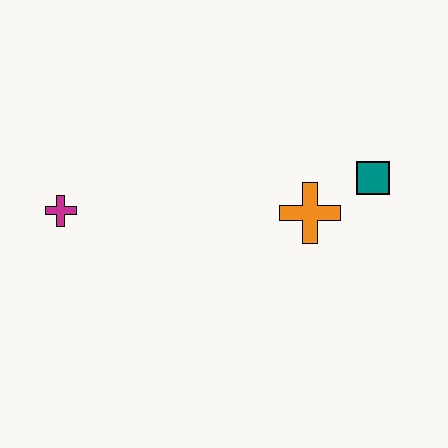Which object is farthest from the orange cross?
The magenta cross is farthest from the orange cross.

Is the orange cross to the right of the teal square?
No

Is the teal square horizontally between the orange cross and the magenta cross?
No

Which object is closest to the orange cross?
The teal square is closest to the orange cross.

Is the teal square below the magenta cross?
No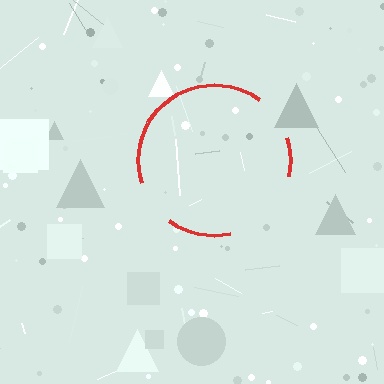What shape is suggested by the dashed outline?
The dashed outline suggests a circle.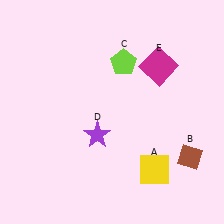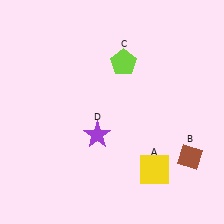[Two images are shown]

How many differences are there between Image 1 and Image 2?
There is 1 difference between the two images.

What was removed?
The magenta square (E) was removed in Image 2.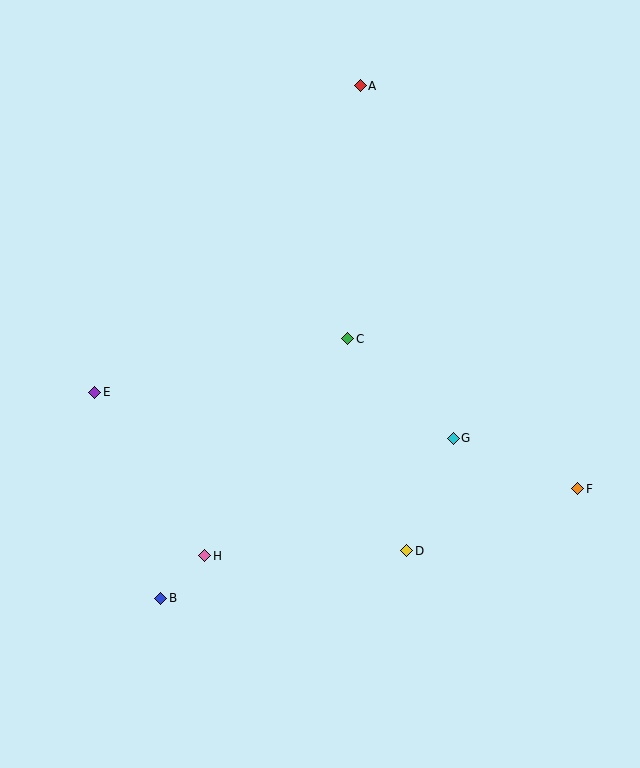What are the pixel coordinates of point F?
Point F is at (578, 489).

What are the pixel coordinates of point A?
Point A is at (360, 86).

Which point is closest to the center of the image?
Point C at (348, 339) is closest to the center.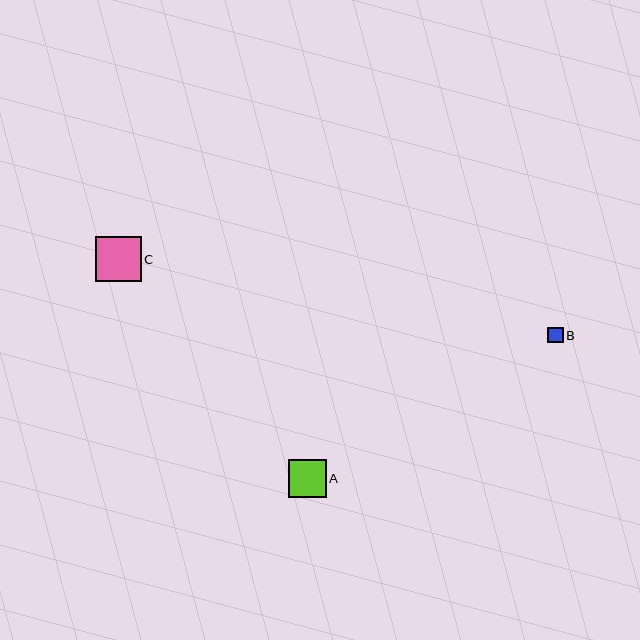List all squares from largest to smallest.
From largest to smallest: C, A, B.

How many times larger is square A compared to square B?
Square A is approximately 2.5 times the size of square B.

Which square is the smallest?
Square B is the smallest with a size of approximately 15 pixels.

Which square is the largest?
Square C is the largest with a size of approximately 46 pixels.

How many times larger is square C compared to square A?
Square C is approximately 1.2 times the size of square A.